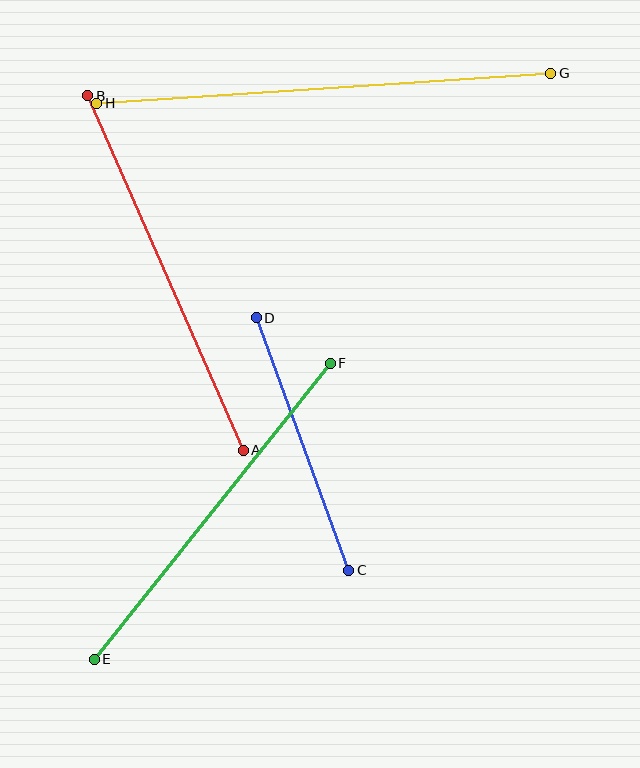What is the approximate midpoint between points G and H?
The midpoint is at approximately (324, 88) pixels.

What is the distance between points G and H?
The distance is approximately 455 pixels.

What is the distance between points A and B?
The distance is approximately 388 pixels.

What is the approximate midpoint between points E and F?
The midpoint is at approximately (212, 511) pixels.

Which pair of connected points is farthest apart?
Points G and H are farthest apart.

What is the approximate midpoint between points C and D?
The midpoint is at approximately (302, 444) pixels.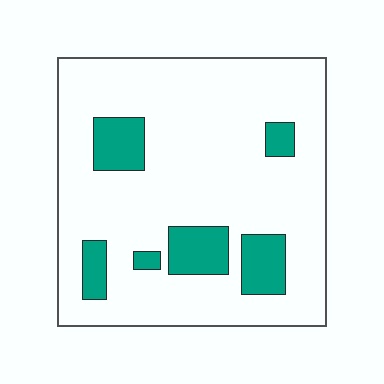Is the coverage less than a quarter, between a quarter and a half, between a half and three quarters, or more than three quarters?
Less than a quarter.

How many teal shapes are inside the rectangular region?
6.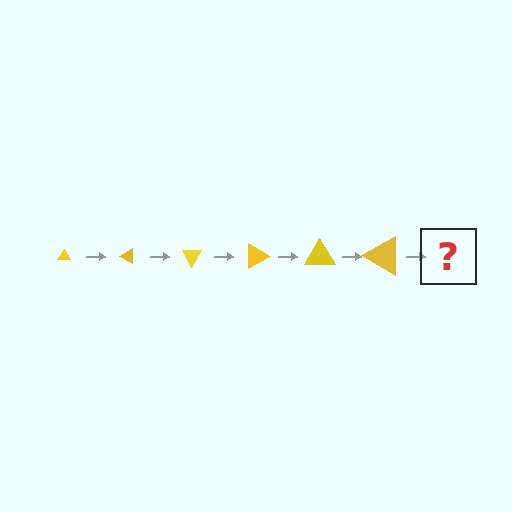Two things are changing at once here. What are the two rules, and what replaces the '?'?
The two rules are that the triangle grows larger each step and it rotates 30 degrees each step. The '?' should be a triangle, larger than the previous one and rotated 180 degrees from the start.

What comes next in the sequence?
The next element should be a triangle, larger than the previous one and rotated 180 degrees from the start.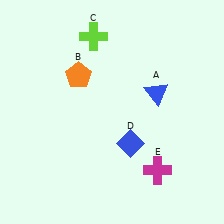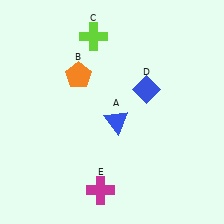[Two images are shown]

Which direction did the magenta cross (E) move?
The magenta cross (E) moved left.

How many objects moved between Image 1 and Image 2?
3 objects moved between the two images.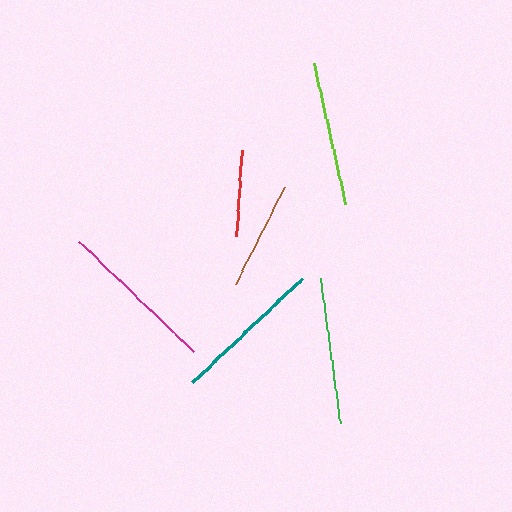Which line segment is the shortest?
The red line is the shortest at approximately 86 pixels.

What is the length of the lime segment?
The lime segment is approximately 144 pixels long.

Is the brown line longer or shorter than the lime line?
The lime line is longer than the brown line.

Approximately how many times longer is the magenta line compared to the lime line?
The magenta line is approximately 1.1 times the length of the lime line.